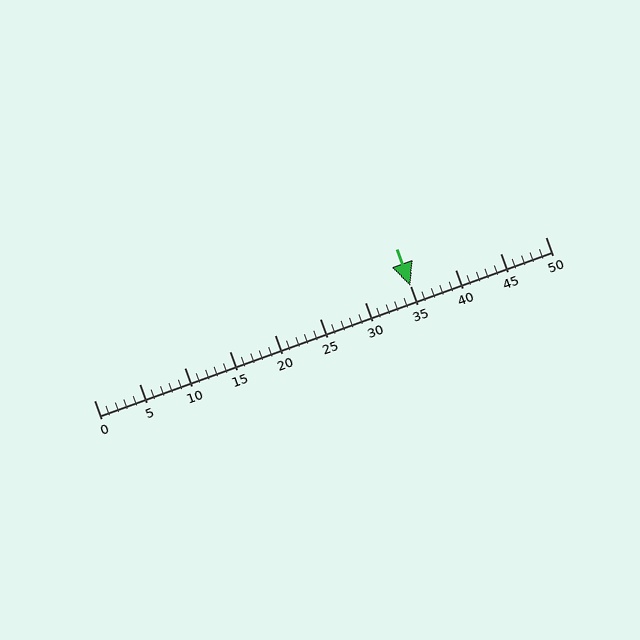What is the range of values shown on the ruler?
The ruler shows values from 0 to 50.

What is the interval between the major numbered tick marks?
The major tick marks are spaced 5 units apart.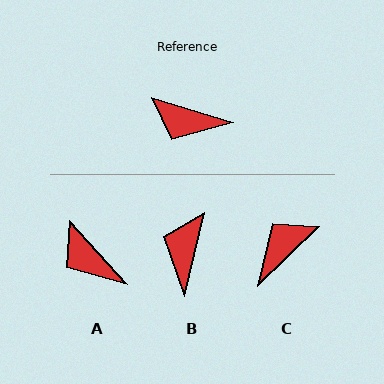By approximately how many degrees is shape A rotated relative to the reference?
Approximately 31 degrees clockwise.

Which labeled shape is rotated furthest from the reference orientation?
C, about 119 degrees away.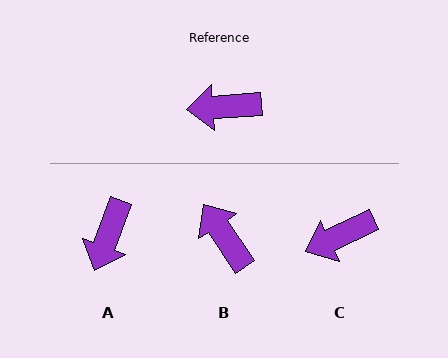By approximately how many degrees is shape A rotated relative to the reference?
Approximately 65 degrees counter-clockwise.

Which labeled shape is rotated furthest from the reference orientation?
A, about 65 degrees away.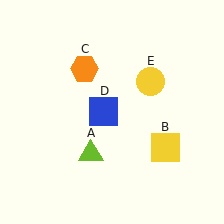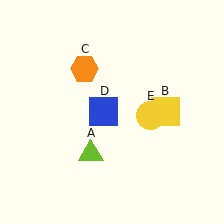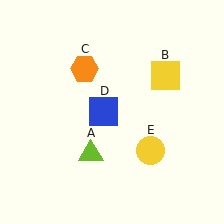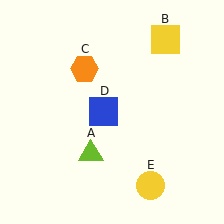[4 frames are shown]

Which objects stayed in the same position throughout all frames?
Lime triangle (object A) and orange hexagon (object C) and blue square (object D) remained stationary.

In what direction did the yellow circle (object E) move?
The yellow circle (object E) moved down.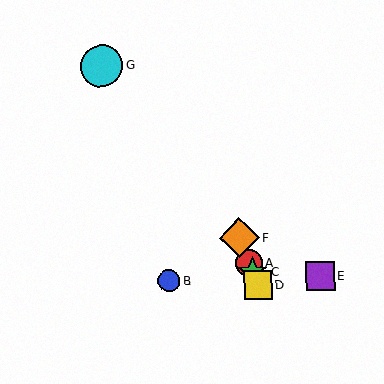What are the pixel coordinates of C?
Object C is at (253, 272).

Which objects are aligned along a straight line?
Objects A, C, D, F are aligned along a straight line.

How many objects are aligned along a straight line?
4 objects (A, C, D, F) are aligned along a straight line.